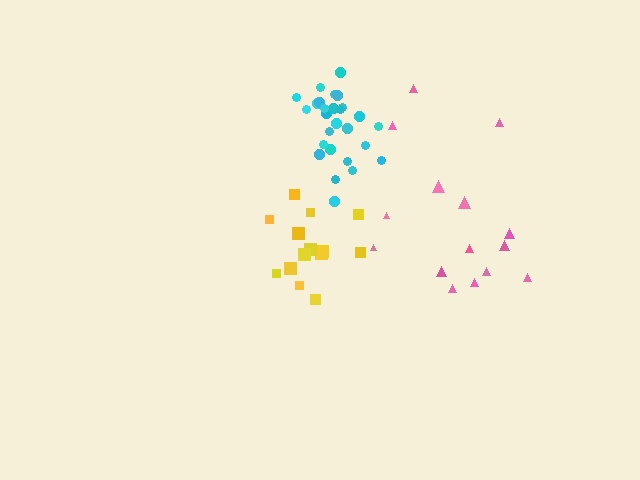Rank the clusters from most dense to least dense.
cyan, yellow, pink.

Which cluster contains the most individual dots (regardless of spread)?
Cyan (28).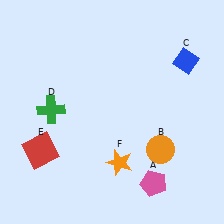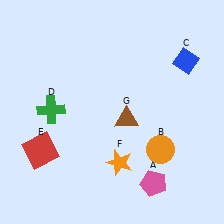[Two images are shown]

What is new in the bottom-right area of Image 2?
A brown triangle (G) was added in the bottom-right area of Image 2.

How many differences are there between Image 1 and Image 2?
There is 1 difference between the two images.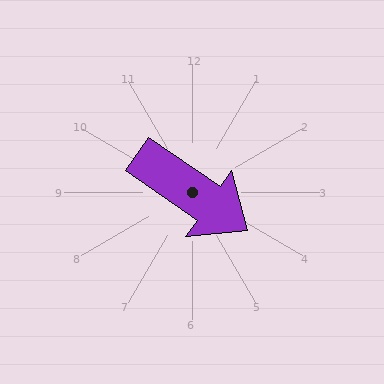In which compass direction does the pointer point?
Southeast.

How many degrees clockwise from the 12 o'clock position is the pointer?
Approximately 125 degrees.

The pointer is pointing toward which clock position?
Roughly 4 o'clock.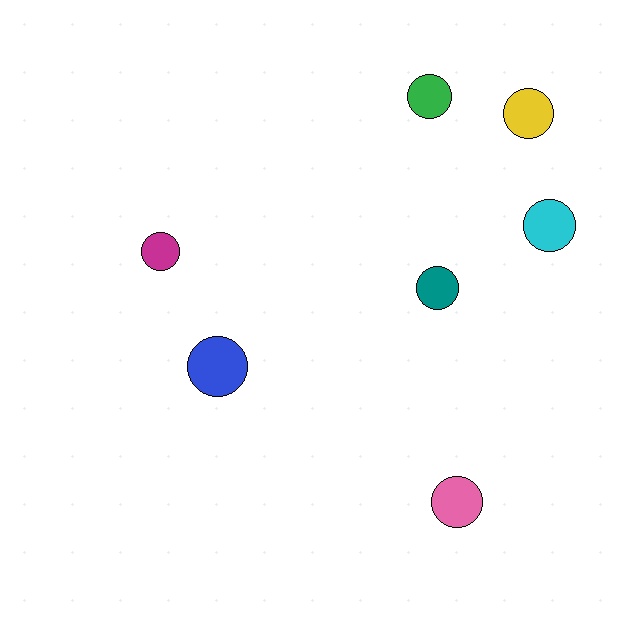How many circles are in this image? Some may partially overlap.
There are 7 circles.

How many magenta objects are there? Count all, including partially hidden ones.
There is 1 magenta object.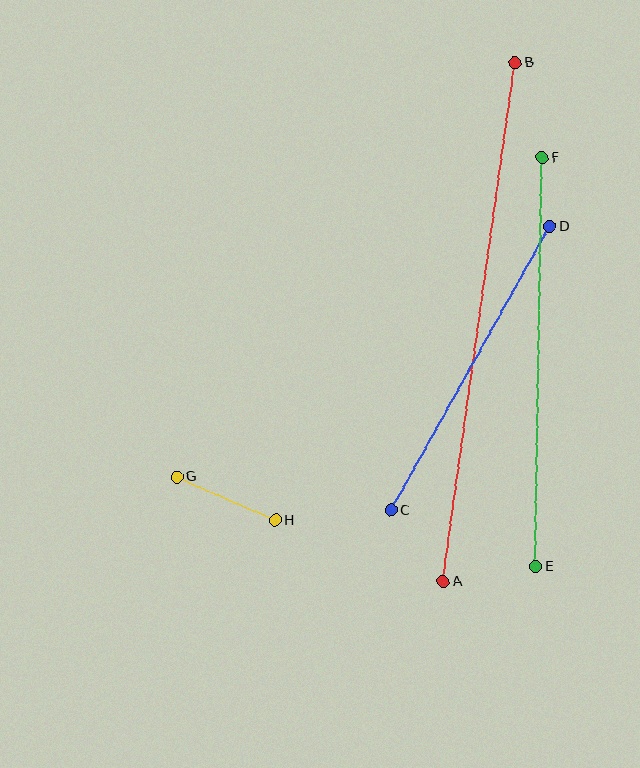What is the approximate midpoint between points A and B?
The midpoint is at approximately (479, 322) pixels.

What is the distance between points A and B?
The distance is approximately 524 pixels.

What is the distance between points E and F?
The distance is approximately 409 pixels.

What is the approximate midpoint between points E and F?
The midpoint is at approximately (539, 362) pixels.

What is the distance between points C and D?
The distance is approximately 325 pixels.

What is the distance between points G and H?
The distance is approximately 108 pixels.